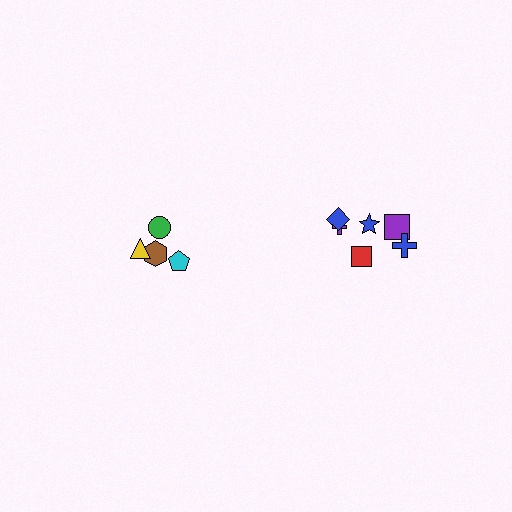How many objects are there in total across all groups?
There are 10 objects.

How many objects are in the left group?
There are 4 objects.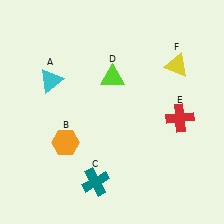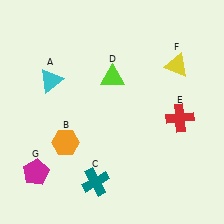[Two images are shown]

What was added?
A magenta pentagon (G) was added in Image 2.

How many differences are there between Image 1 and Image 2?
There is 1 difference between the two images.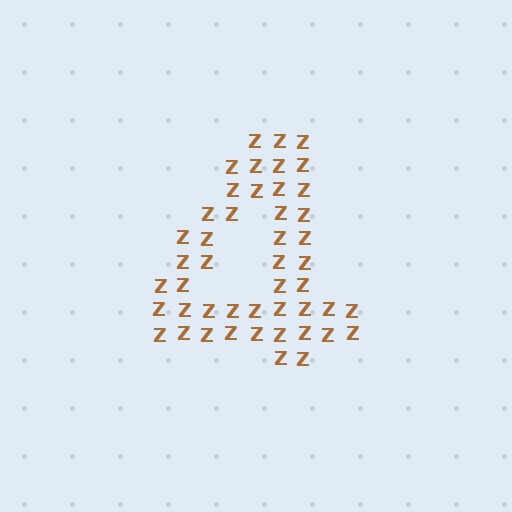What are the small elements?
The small elements are letter Z's.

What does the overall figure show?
The overall figure shows the digit 4.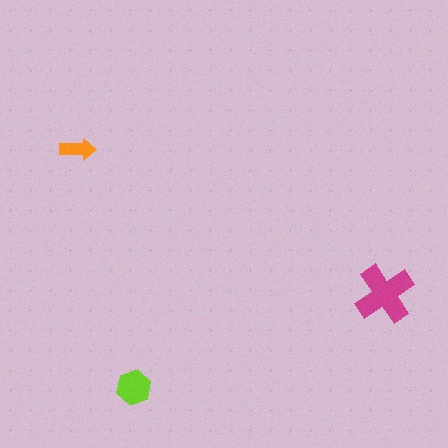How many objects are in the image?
There are 3 objects in the image.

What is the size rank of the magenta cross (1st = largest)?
1st.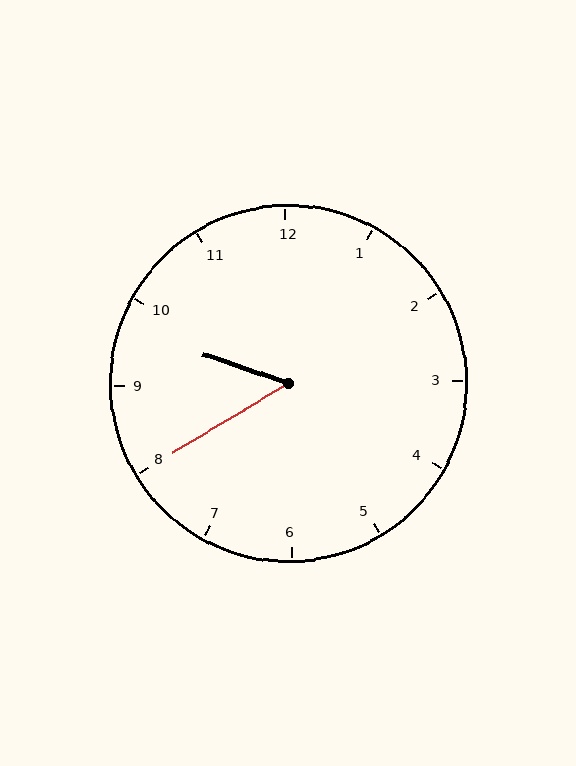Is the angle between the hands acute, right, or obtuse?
It is acute.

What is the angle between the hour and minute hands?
Approximately 50 degrees.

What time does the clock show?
9:40.